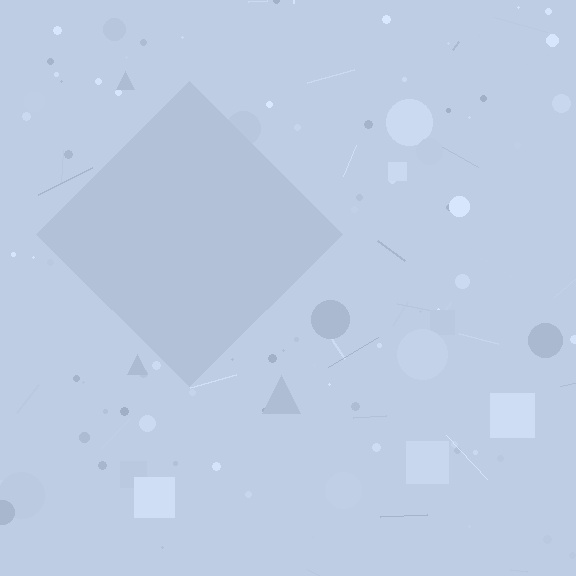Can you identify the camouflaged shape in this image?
The camouflaged shape is a diamond.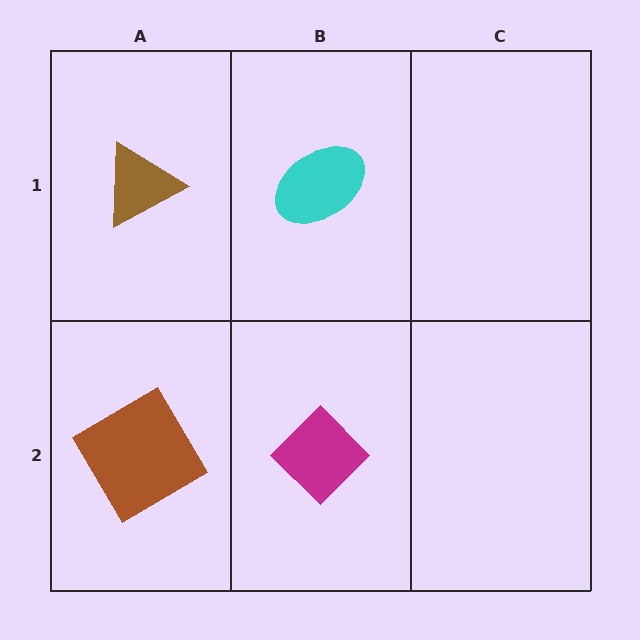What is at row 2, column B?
A magenta diamond.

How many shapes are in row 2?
2 shapes.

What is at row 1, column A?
A brown triangle.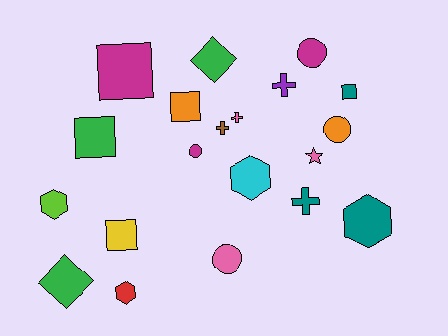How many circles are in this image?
There are 4 circles.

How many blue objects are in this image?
There are no blue objects.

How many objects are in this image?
There are 20 objects.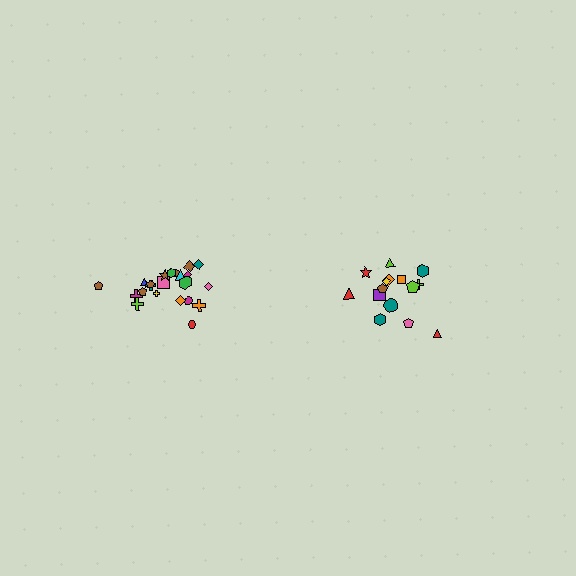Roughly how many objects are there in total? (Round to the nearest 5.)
Roughly 35 objects in total.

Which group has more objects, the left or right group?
The left group.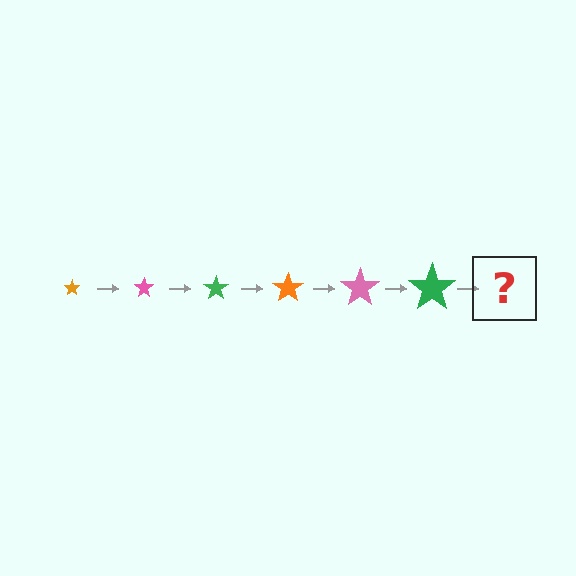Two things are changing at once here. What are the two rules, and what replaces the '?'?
The two rules are that the star grows larger each step and the color cycles through orange, pink, and green. The '?' should be an orange star, larger than the previous one.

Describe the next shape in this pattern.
It should be an orange star, larger than the previous one.